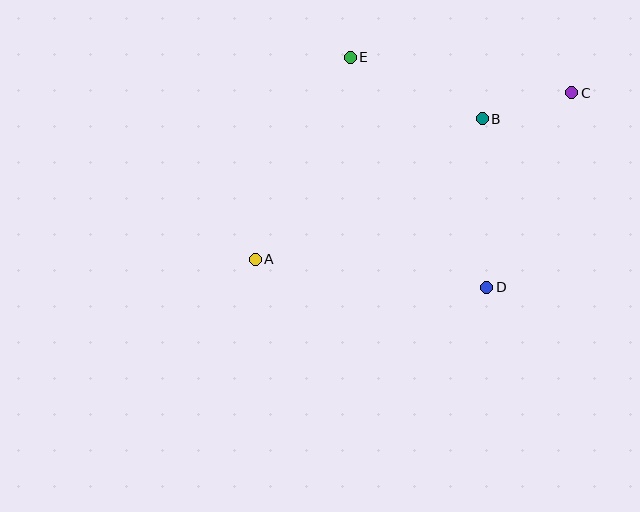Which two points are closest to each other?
Points B and C are closest to each other.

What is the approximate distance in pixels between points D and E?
The distance between D and E is approximately 267 pixels.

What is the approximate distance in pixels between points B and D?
The distance between B and D is approximately 169 pixels.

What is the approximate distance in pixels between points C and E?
The distance between C and E is approximately 224 pixels.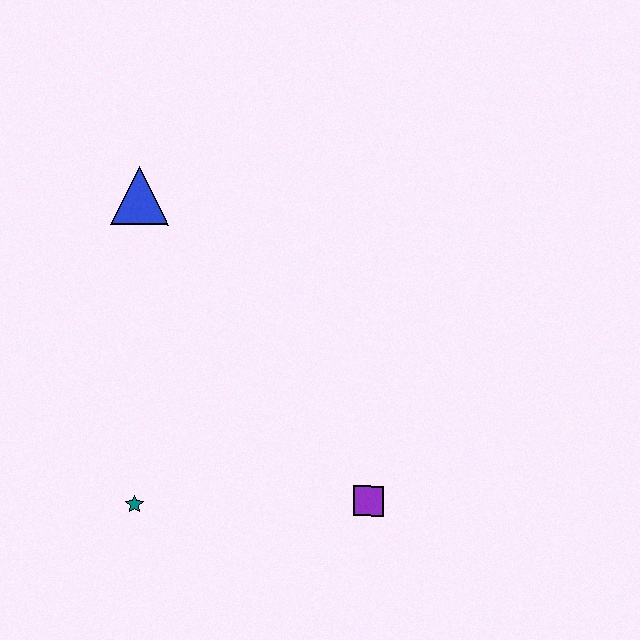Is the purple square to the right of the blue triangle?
Yes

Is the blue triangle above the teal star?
Yes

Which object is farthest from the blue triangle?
The purple square is farthest from the blue triangle.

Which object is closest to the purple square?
The teal star is closest to the purple square.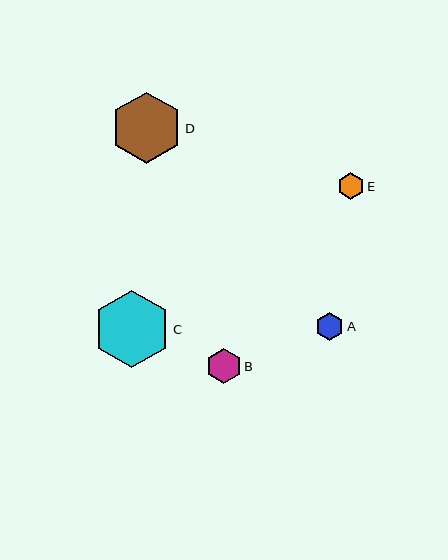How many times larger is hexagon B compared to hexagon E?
Hexagon B is approximately 1.3 times the size of hexagon E.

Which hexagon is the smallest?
Hexagon E is the smallest with a size of approximately 27 pixels.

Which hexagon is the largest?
Hexagon C is the largest with a size of approximately 77 pixels.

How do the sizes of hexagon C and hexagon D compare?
Hexagon C and hexagon D are approximately the same size.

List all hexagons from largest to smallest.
From largest to smallest: C, D, B, A, E.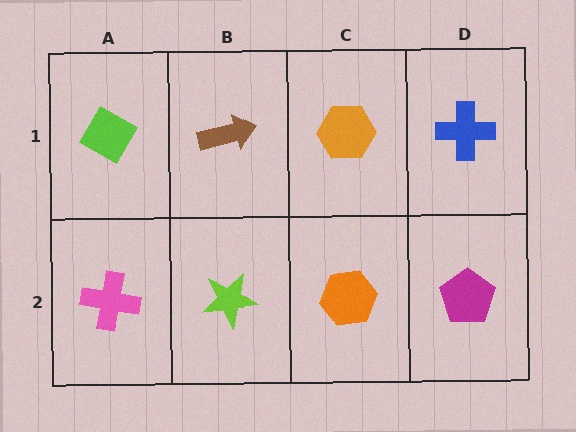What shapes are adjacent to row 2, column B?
A brown arrow (row 1, column B), a pink cross (row 2, column A), an orange hexagon (row 2, column C).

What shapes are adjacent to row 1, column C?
An orange hexagon (row 2, column C), a brown arrow (row 1, column B), a blue cross (row 1, column D).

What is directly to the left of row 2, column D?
An orange hexagon.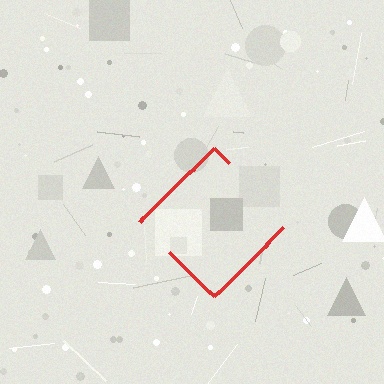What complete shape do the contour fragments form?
The contour fragments form a diamond.